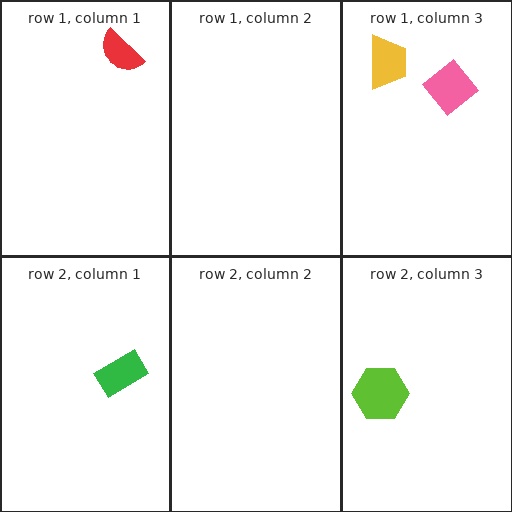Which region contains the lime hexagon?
The row 2, column 3 region.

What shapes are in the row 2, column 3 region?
The lime hexagon.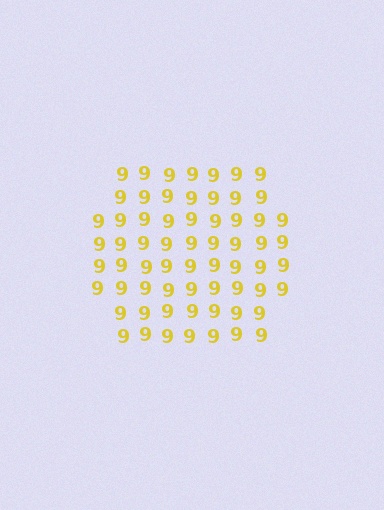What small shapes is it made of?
It is made of small digit 9's.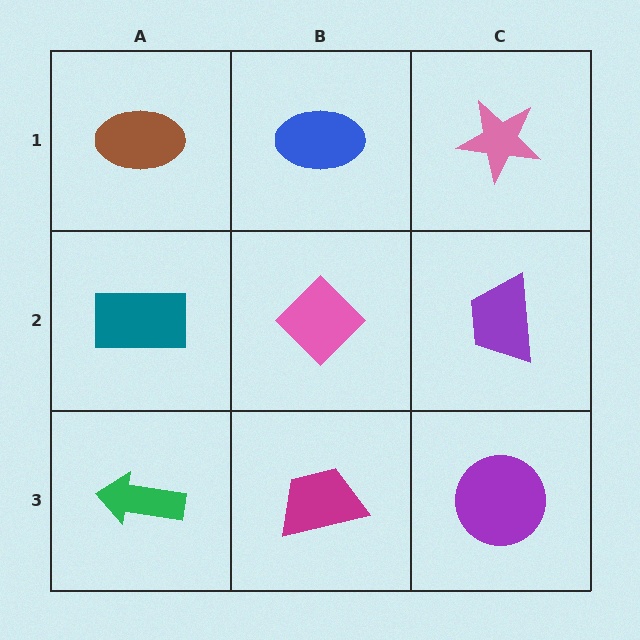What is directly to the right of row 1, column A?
A blue ellipse.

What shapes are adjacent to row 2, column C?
A pink star (row 1, column C), a purple circle (row 3, column C), a pink diamond (row 2, column B).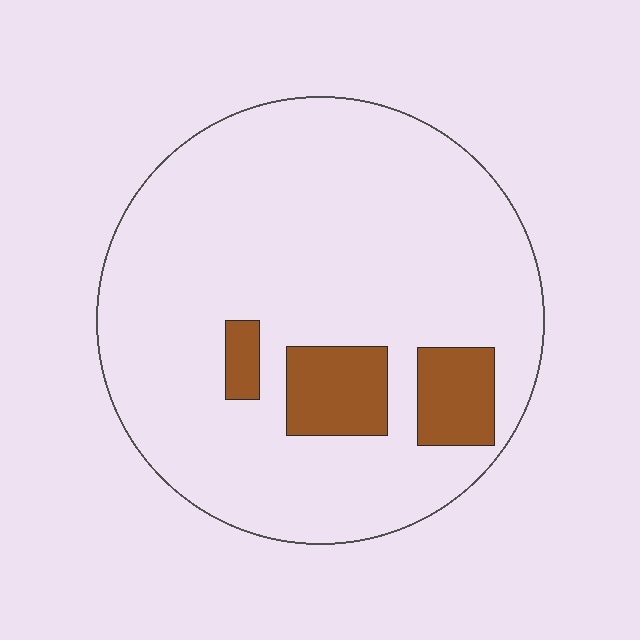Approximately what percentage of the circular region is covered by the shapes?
Approximately 10%.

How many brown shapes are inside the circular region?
3.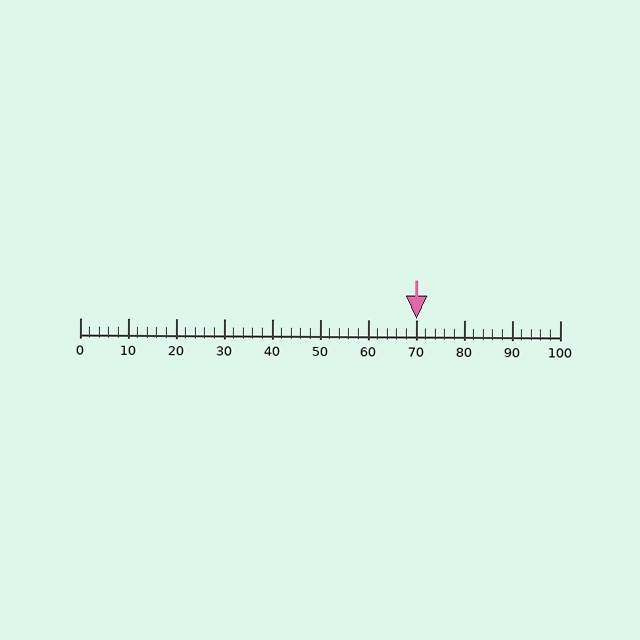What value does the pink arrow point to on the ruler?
The pink arrow points to approximately 70.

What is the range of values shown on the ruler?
The ruler shows values from 0 to 100.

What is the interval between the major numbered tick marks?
The major tick marks are spaced 10 units apart.